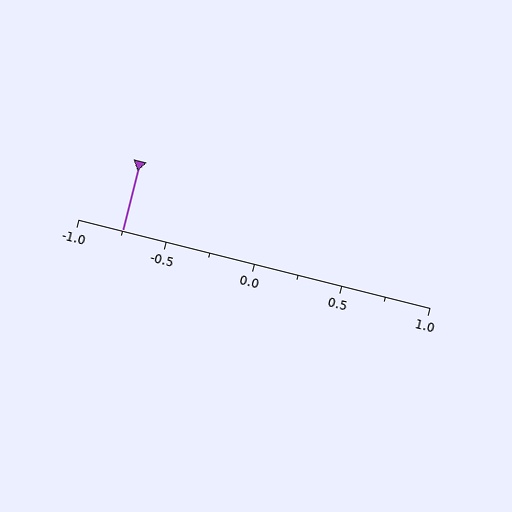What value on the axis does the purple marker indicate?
The marker indicates approximately -0.75.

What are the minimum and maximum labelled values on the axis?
The axis runs from -1.0 to 1.0.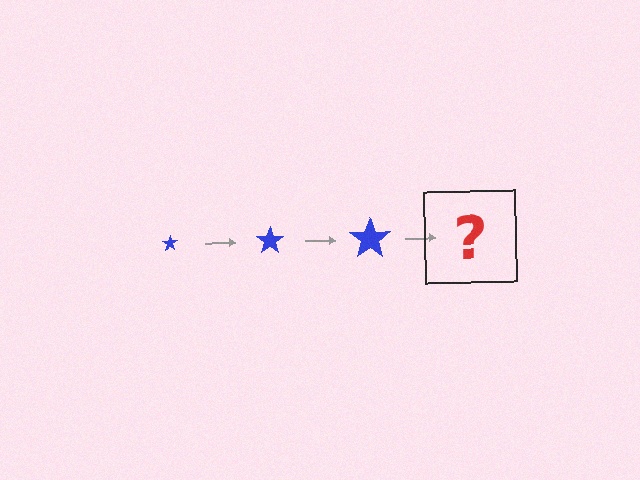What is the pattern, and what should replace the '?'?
The pattern is that the star gets progressively larger each step. The '?' should be a blue star, larger than the previous one.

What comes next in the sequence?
The next element should be a blue star, larger than the previous one.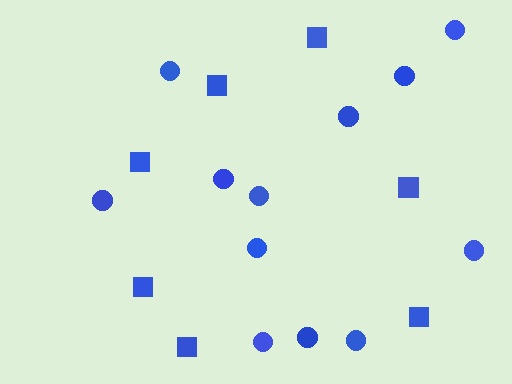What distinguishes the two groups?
There are 2 groups: one group of squares (7) and one group of circles (12).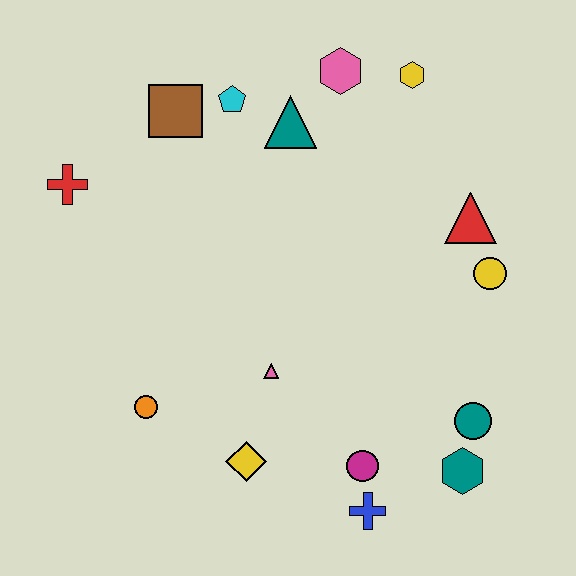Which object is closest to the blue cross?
The magenta circle is closest to the blue cross.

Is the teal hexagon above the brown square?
No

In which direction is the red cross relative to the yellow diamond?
The red cross is above the yellow diamond.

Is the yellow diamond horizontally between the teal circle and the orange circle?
Yes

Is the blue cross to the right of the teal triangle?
Yes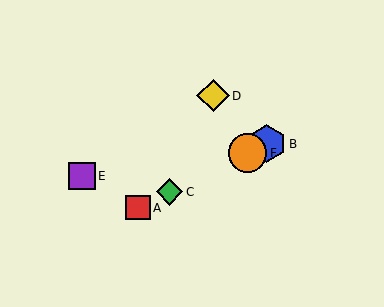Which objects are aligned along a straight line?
Objects A, B, C, F are aligned along a straight line.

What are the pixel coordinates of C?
Object C is at (170, 192).